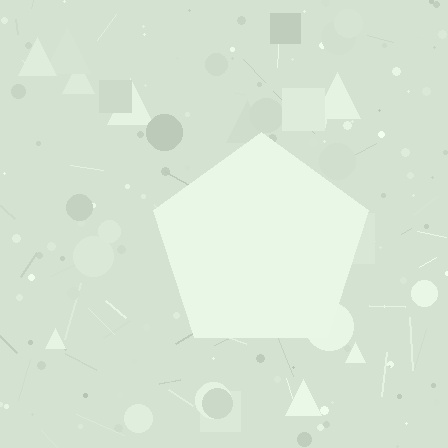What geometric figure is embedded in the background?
A pentagon is embedded in the background.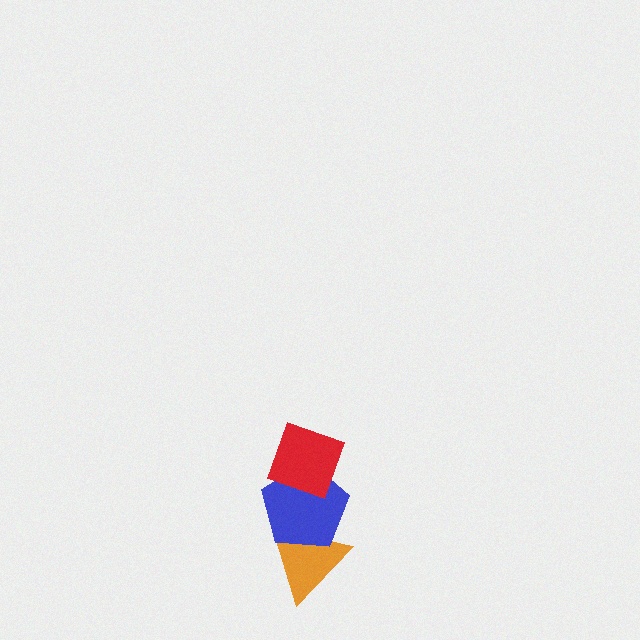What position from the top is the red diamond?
The red diamond is 1st from the top.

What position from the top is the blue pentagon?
The blue pentagon is 2nd from the top.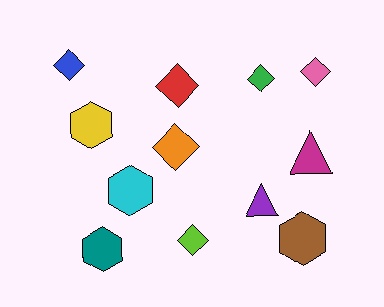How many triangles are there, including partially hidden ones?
There are 2 triangles.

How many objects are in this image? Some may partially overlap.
There are 12 objects.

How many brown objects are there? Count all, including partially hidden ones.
There is 1 brown object.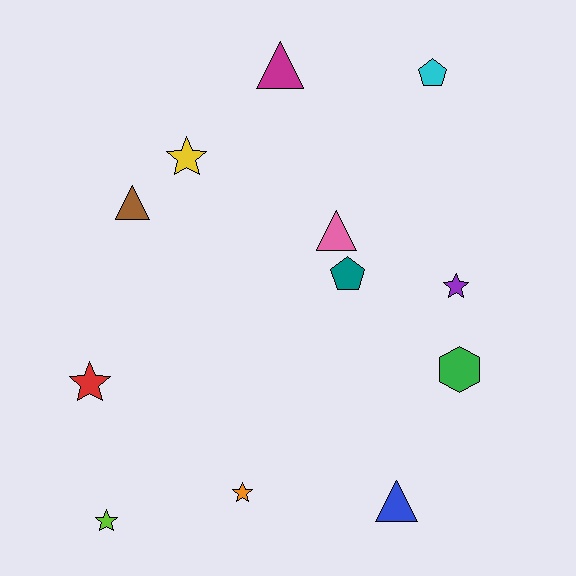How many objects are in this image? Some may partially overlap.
There are 12 objects.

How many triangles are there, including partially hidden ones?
There are 4 triangles.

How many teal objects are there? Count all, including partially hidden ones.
There is 1 teal object.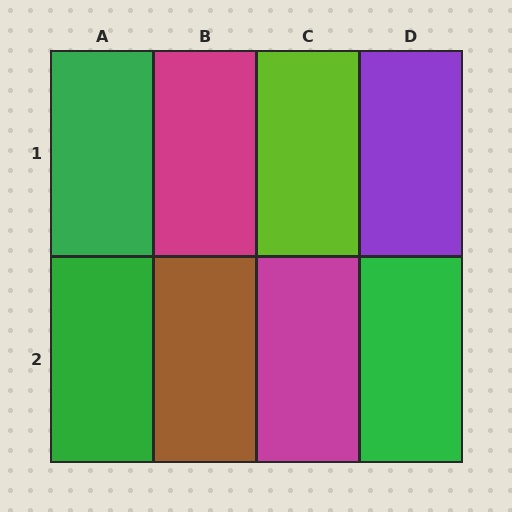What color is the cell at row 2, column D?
Green.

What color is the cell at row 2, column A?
Green.